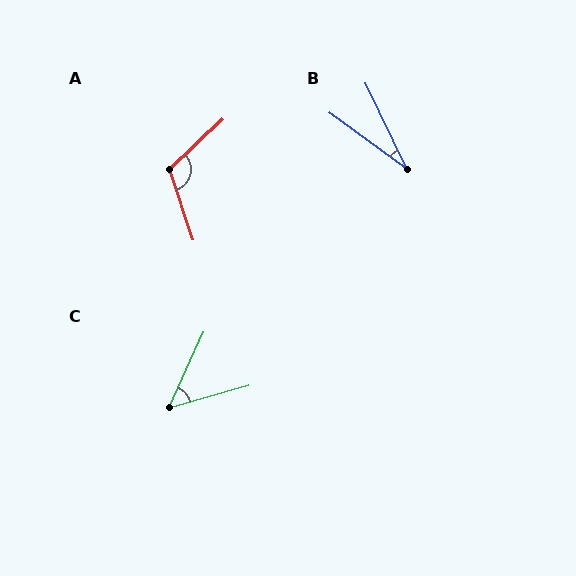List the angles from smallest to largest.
B (28°), C (49°), A (115°).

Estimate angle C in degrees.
Approximately 49 degrees.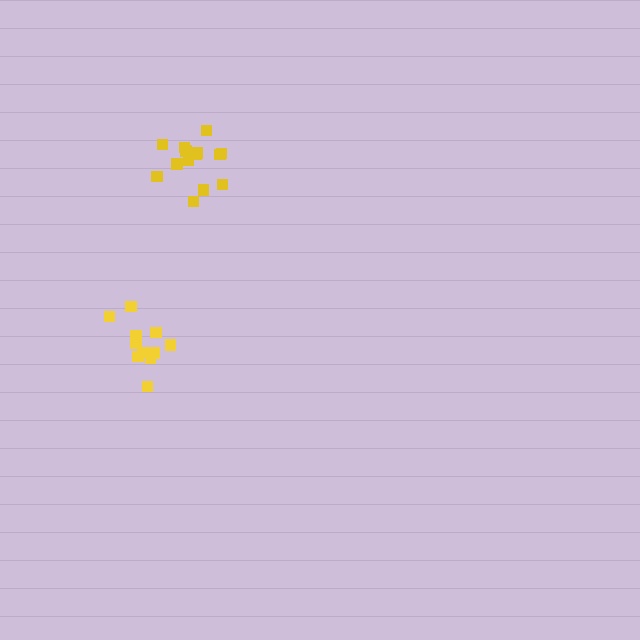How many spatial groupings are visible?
There are 2 spatial groupings.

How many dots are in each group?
Group 1: 12 dots, Group 2: 14 dots (26 total).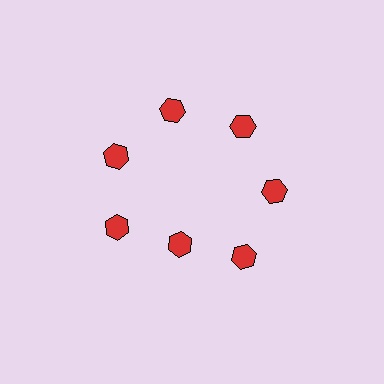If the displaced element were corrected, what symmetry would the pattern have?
It would have 7-fold rotational symmetry — the pattern would map onto itself every 51 degrees.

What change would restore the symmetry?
The symmetry would be restored by moving it outward, back onto the ring so that all 7 hexagons sit at equal angles and equal distance from the center.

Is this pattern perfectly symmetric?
No. The 7 red hexagons are arranged in a ring, but one element near the 6 o'clock position is pulled inward toward the center, breaking the 7-fold rotational symmetry.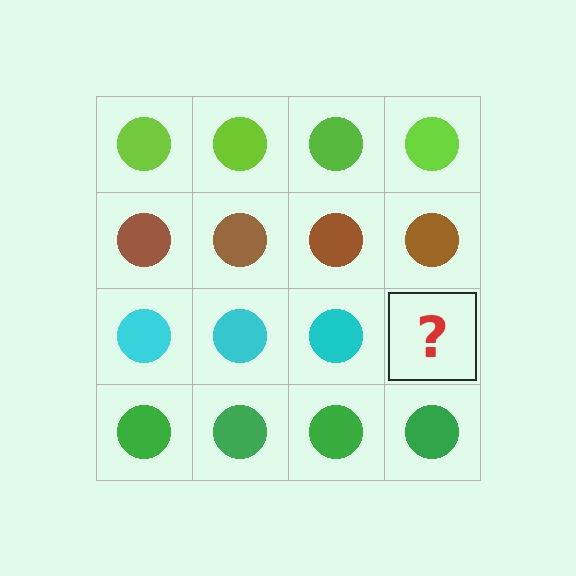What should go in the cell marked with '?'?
The missing cell should contain a cyan circle.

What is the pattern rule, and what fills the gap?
The rule is that each row has a consistent color. The gap should be filled with a cyan circle.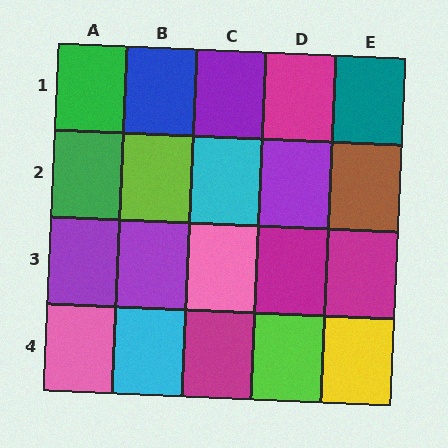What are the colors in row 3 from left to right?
Purple, purple, pink, magenta, magenta.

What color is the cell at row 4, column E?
Yellow.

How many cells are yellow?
1 cell is yellow.